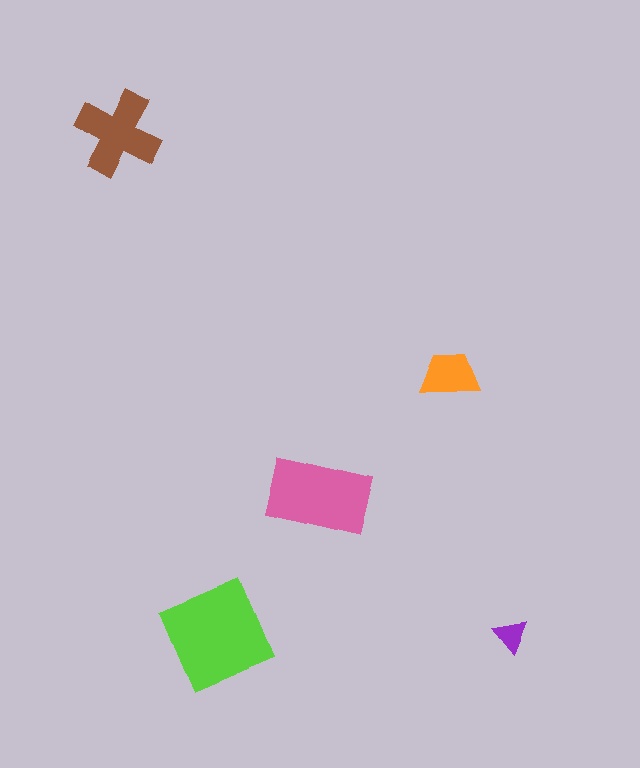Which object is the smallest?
The purple triangle.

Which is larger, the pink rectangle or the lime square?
The lime square.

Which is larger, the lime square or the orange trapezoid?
The lime square.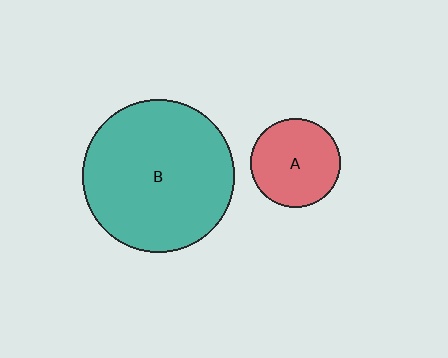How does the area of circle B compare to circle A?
Approximately 2.9 times.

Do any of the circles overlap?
No, none of the circles overlap.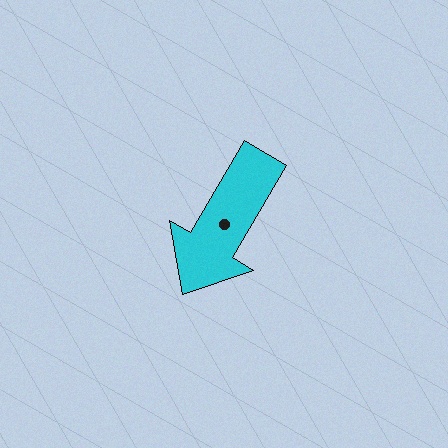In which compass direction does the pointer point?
Southwest.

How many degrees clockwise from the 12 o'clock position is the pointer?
Approximately 211 degrees.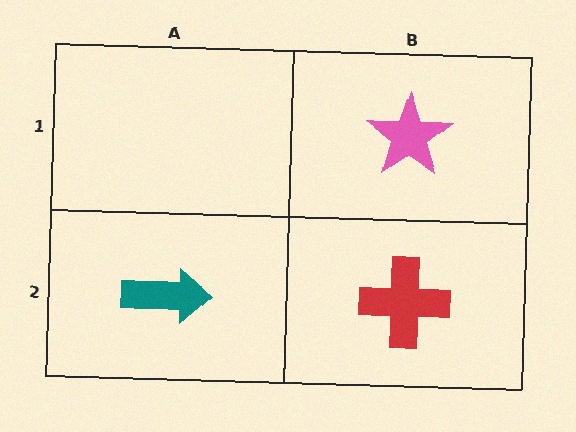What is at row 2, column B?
A red cross.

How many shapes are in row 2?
2 shapes.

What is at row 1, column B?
A pink star.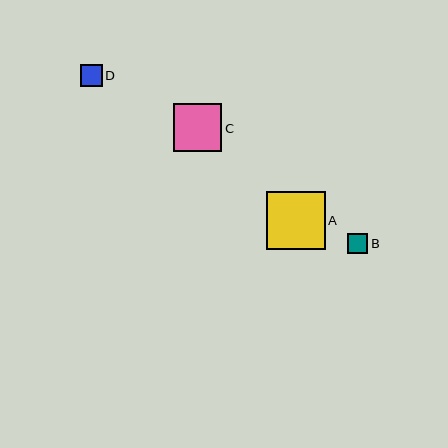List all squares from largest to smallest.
From largest to smallest: A, C, D, B.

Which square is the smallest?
Square B is the smallest with a size of approximately 20 pixels.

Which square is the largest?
Square A is the largest with a size of approximately 59 pixels.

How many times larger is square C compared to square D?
Square C is approximately 2.2 times the size of square D.